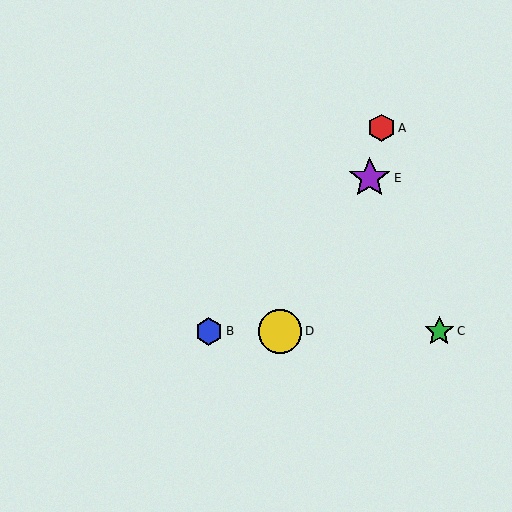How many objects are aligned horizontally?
3 objects (B, C, D) are aligned horizontally.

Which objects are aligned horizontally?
Objects B, C, D are aligned horizontally.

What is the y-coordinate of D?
Object D is at y≈331.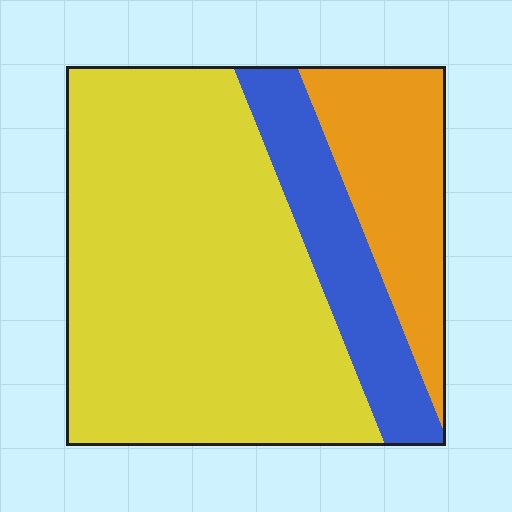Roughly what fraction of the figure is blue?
Blue takes up about one sixth (1/6) of the figure.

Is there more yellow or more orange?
Yellow.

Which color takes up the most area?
Yellow, at roughly 65%.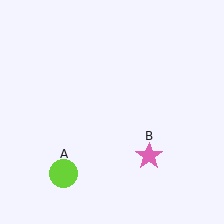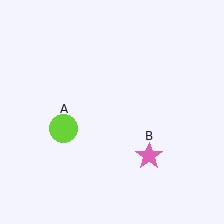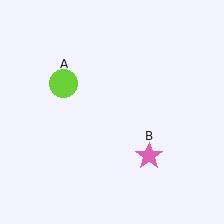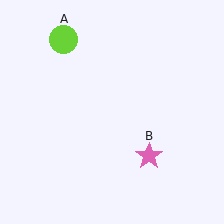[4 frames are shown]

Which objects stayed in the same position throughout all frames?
Pink star (object B) remained stationary.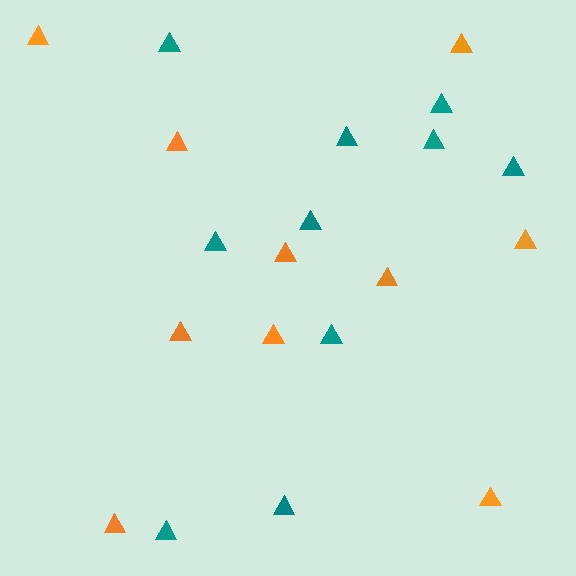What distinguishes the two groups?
There are 2 groups: one group of orange triangles (10) and one group of teal triangles (10).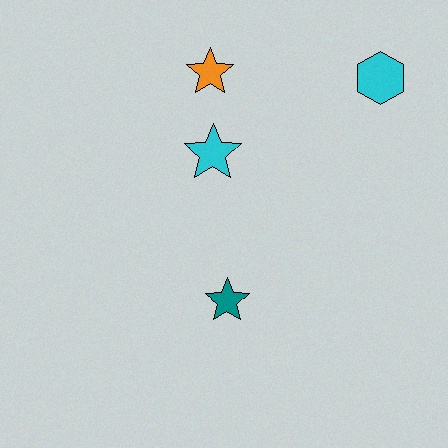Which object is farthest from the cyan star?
The cyan hexagon is farthest from the cyan star.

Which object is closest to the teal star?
The cyan star is closest to the teal star.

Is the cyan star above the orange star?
No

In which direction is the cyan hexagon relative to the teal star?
The cyan hexagon is above the teal star.